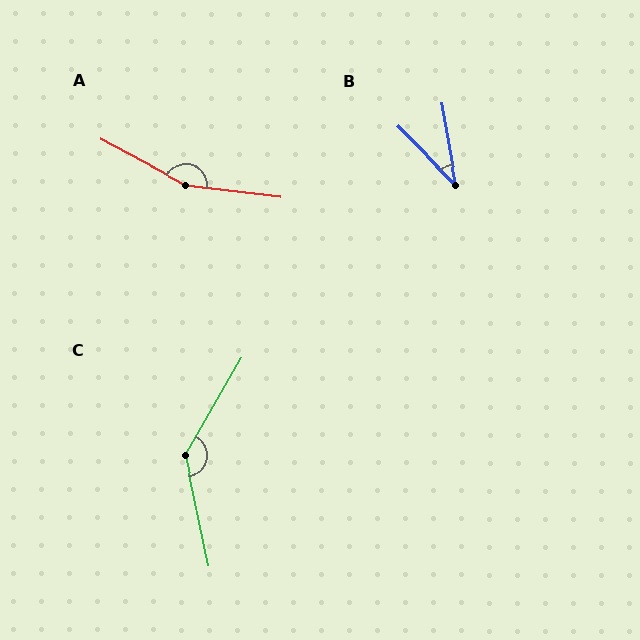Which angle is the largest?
A, at approximately 159 degrees.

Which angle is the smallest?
B, at approximately 35 degrees.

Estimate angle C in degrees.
Approximately 138 degrees.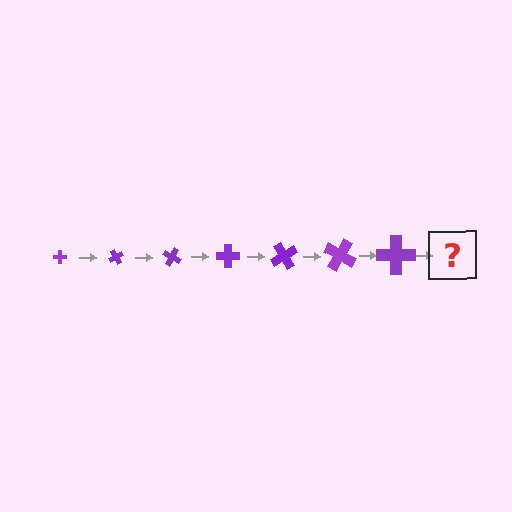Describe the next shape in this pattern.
It should be a cross, larger than the previous one and rotated 420 degrees from the start.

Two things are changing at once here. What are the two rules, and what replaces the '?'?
The two rules are that the cross grows larger each step and it rotates 60 degrees each step. The '?' should be a cross, larger than the previous one and rotated 420 degrees from the start.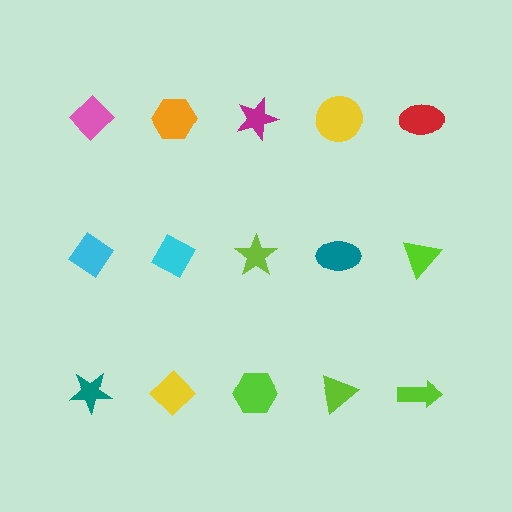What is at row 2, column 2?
A cyan diamond.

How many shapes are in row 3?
5 shapes.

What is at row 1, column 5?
A red ellipse.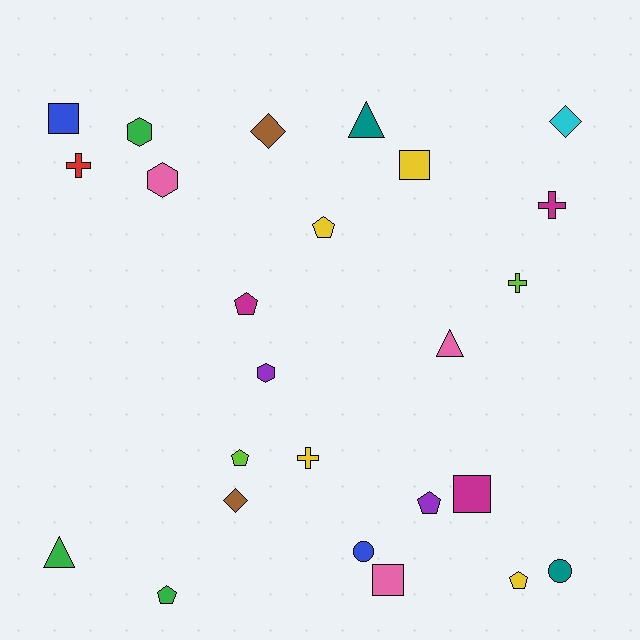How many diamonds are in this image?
There are 3 diamonds.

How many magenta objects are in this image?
There are 3 magenta objects.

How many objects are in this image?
There are 25 objects.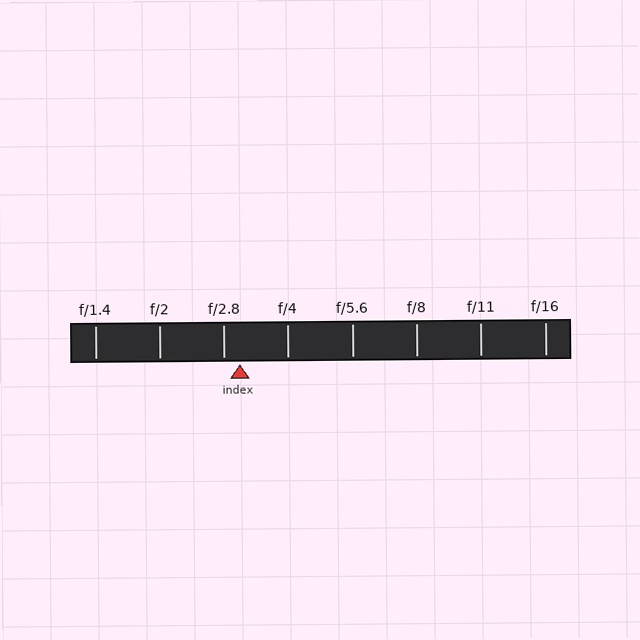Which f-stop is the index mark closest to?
The index mark is closest to f/2.8.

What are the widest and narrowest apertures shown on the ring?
The widest aperture shown is f/1.4 and the narrowest is f/16.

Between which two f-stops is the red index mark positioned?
The index mark is between f/2.8 and f/4.